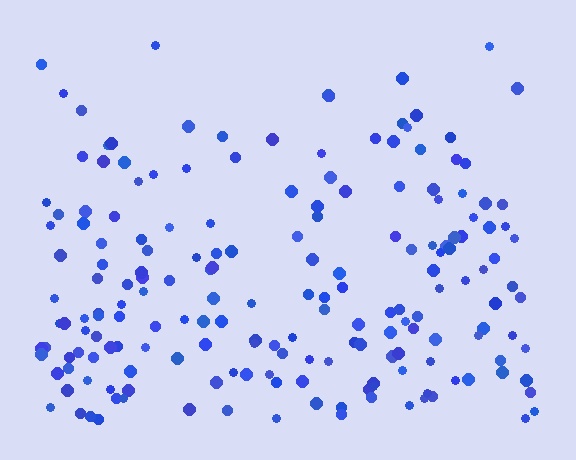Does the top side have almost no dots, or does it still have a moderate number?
Still a moderate number, just noticeably fewer than the bottom.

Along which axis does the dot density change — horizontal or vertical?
Vertical.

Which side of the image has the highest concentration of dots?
The bottom.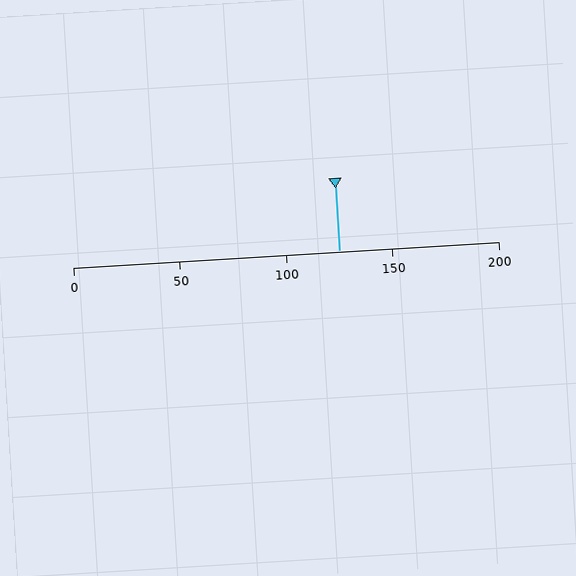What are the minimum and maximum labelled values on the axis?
The axis runs from 0 to 200.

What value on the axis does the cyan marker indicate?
The marker indicates approximately 125.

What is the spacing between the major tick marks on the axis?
The major ticks are spaced 50 apart.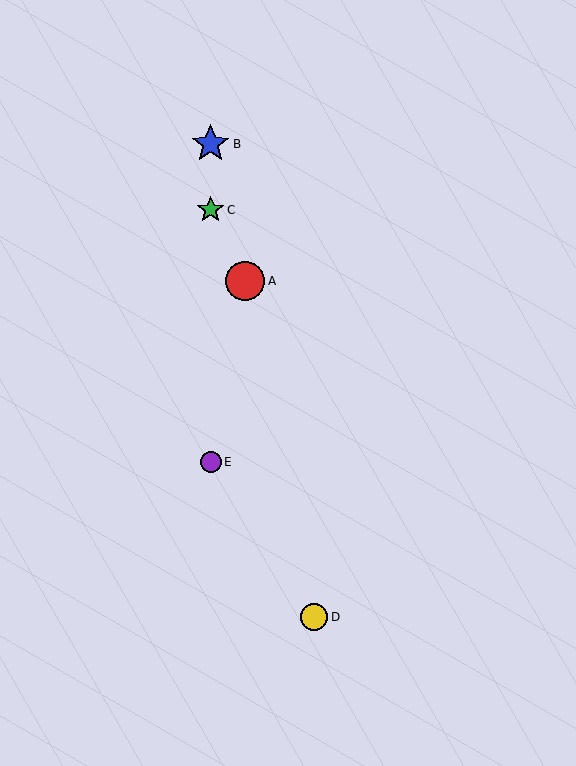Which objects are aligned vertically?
Objects B, C, E are aligned vertically.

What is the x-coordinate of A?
Object A is at x≈245.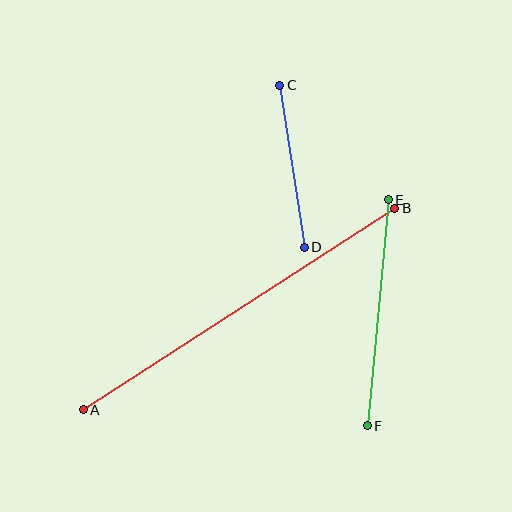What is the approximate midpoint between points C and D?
The midpoint is at approximately (292, 166) pixels.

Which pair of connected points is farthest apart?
Points A and B are farthest apart.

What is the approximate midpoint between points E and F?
The midpoint is at approximately (378, 313) pixels.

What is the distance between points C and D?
The distance is approximately 164 pixels.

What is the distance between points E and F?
The distance is approximately 227 pixels.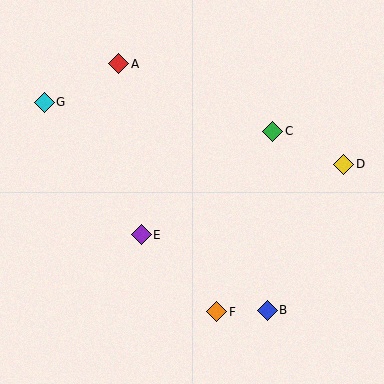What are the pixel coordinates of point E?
Point E is at (141, 235).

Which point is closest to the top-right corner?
Point D is closest to the top-right corner.